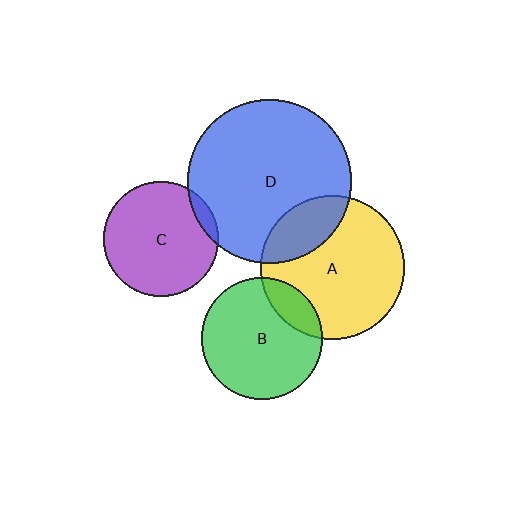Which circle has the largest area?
Circle D (blue).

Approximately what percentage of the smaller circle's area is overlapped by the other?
Approximately 5%.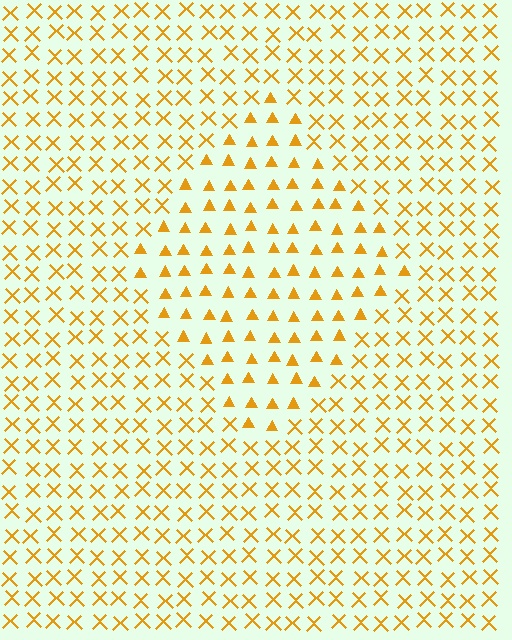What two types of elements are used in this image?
The image uses triangles inside the diamond region and X marks outside it.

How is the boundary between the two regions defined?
The boundary is defined by a change in element shape: triangles inside vs. X marks outside. All elements share the same color and spacing.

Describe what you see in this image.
The image is filled with small orange elements arranged in a uniform grid. A diamond-shaped region contains triangles, while the surrounding area contains X marks. The boundary is defined purely by the change in element shape.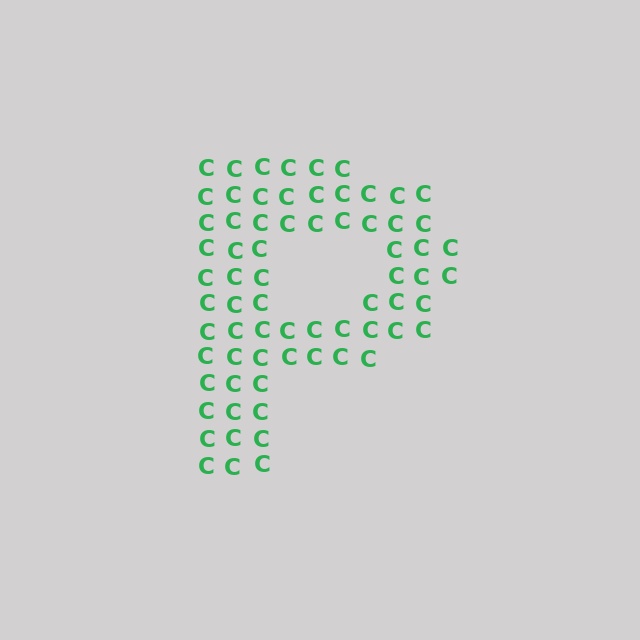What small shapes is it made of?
It is made of small letter C's.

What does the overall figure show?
The overall figure shows the letter P.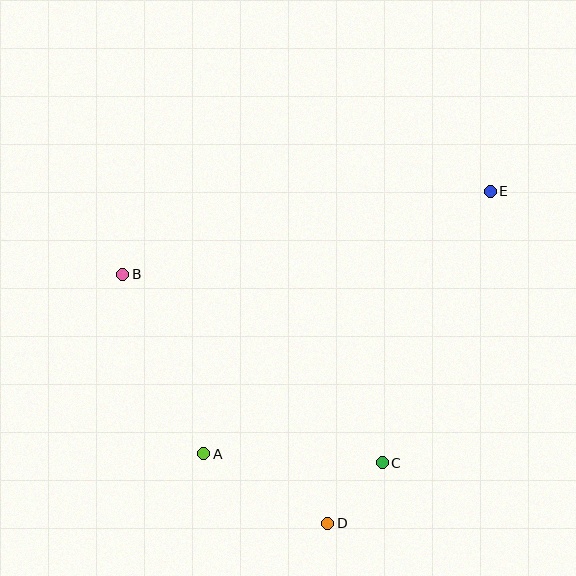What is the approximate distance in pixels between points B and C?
The distance between B and C is approximately 321 pixels.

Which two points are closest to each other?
Points C and D are closest to each other.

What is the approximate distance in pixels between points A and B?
The distance between A and B is approximately 197 pixels.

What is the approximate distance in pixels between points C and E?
The distance between C and E is approximately 292 pixels.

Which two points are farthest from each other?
Points A and E are farthest from each other.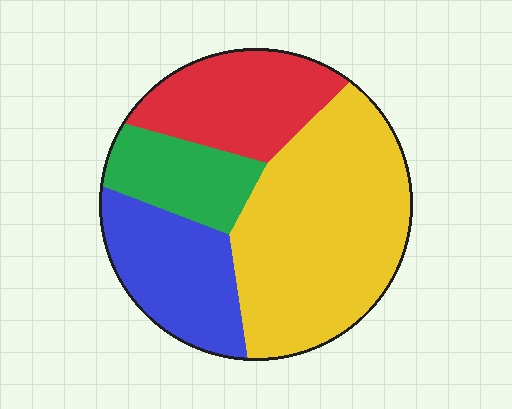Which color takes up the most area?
Yellow, at roughly 45%.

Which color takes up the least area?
Green, at roughly 15%.